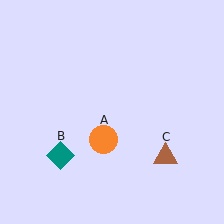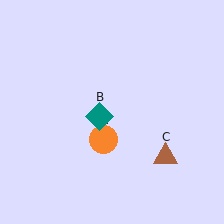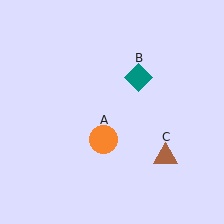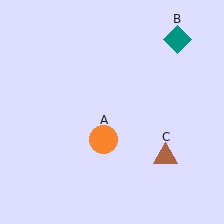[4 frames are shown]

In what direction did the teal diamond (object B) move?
The teal diamond (object B) moved up and to the right.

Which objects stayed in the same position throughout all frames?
Orange circle (object A) and brown triangle (object C) remained stationary.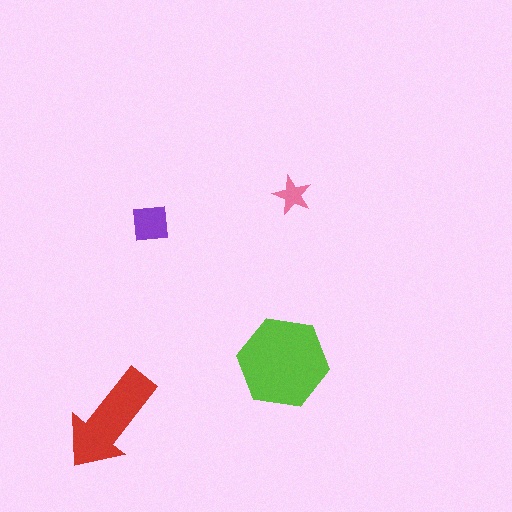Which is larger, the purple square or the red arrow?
The red arrow.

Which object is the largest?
The lime hexagon.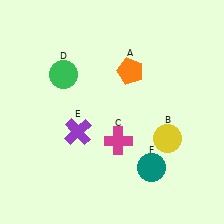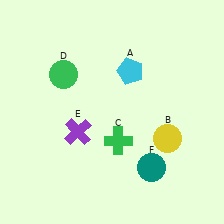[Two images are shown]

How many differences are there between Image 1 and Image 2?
There are 2 differences between the two images.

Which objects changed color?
A changed from orange to cyan. C changed from magenta to green.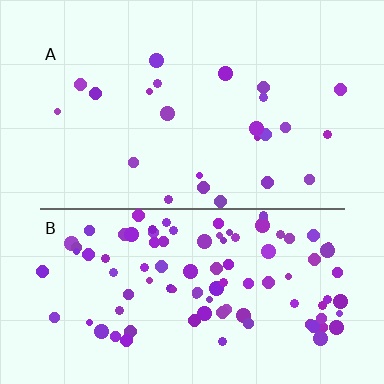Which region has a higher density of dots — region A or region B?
B (the bottom).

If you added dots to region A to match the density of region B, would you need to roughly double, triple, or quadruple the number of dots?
Approximately quadruple.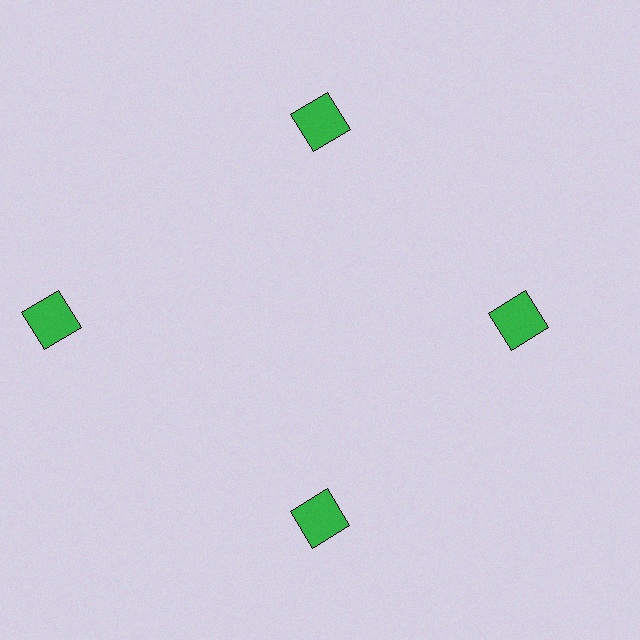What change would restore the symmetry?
The symmetry would be restored by moving it inward, back onto the ring so that all 4 squares sit at equal angles and equal distance from the center.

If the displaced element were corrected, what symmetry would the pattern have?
It would have 4-fold rotational symmetry — the pattern would map onto itself every 90 degrees.